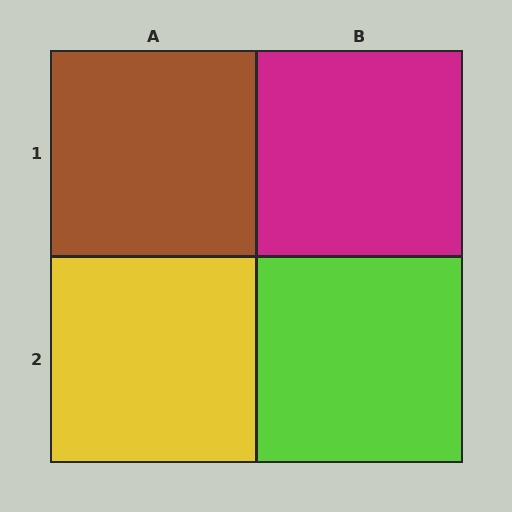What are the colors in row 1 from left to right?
Brown, magenta.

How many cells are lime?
1 cell is lime.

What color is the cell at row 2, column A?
Yellow.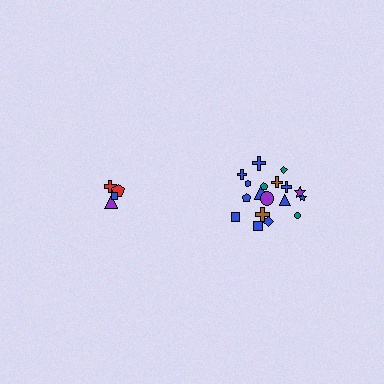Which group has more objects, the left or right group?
The right group.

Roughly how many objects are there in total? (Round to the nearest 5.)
Roughly 20 objects in total.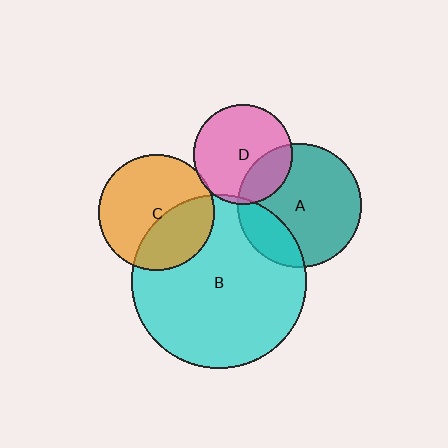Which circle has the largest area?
Circle B (cyan).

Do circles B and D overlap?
Yes.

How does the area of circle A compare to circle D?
Approximately 1.6 times.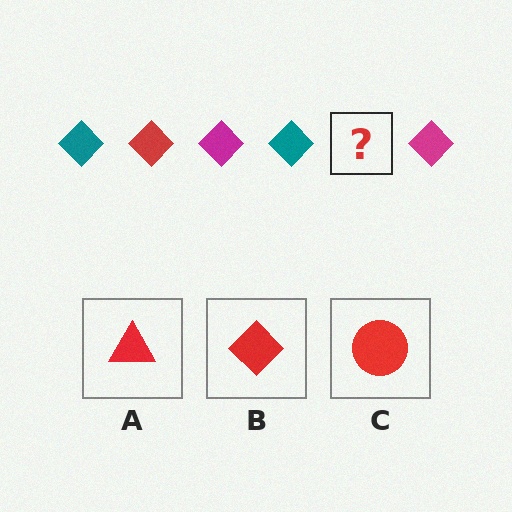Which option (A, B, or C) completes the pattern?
B.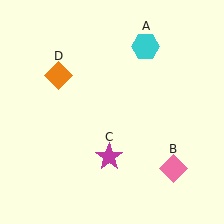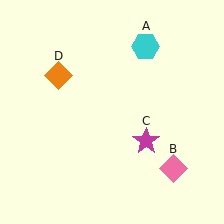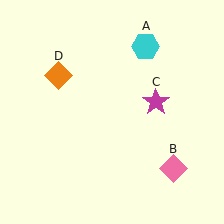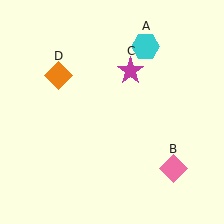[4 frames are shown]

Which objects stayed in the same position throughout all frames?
Cyan hexagon (object A) and pink diamond (object B) and orange diamond (object D) remained stationary.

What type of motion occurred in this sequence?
The magenta star (object C) rotated counterclockwise around the center of the scene.